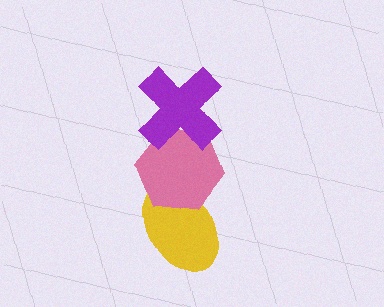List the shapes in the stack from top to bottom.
From top to bottom: the purple cross, the pink hexagon, the yellow ellipse.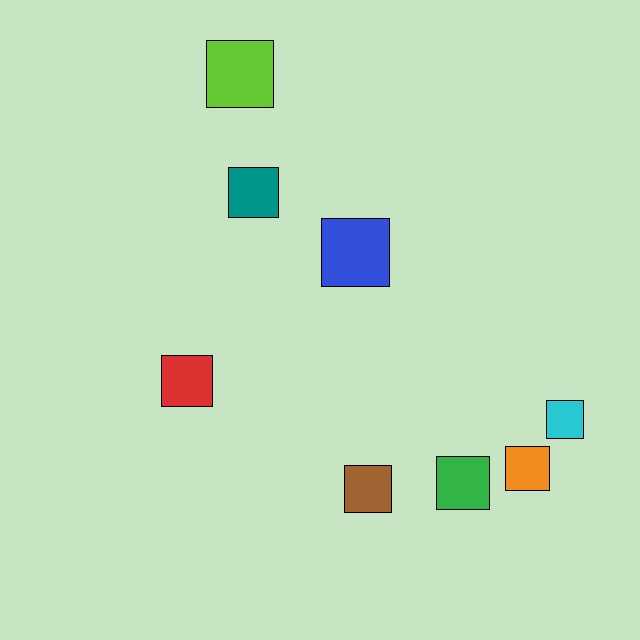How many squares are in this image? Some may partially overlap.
There are 8 squares.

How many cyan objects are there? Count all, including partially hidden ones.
There is 1 cyan object.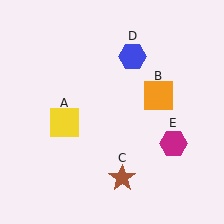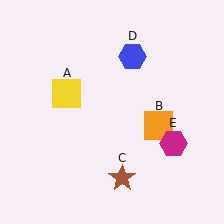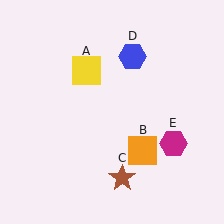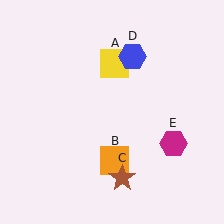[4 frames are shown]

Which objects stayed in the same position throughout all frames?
Brown star (object C) and blue hexagon (object D) and magenta hexagon (object E) remained stationary.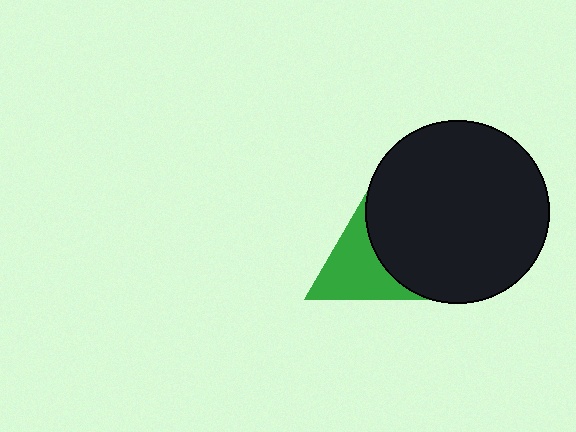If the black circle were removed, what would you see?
You would see the complete green triangle.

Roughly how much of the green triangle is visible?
About half of it is visible (roughly 59%).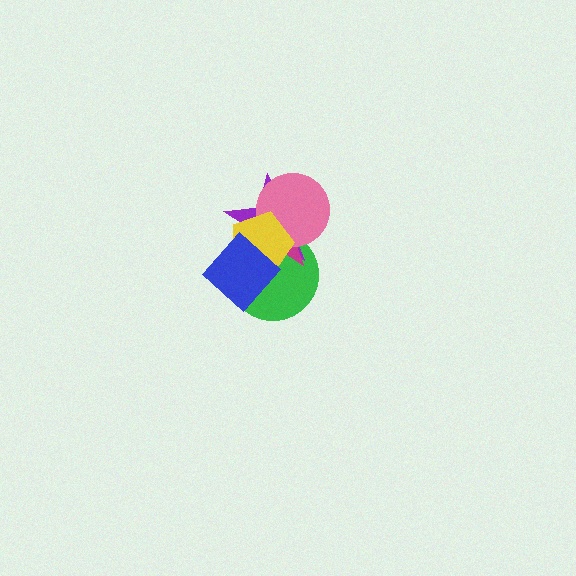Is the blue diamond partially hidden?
No, no other shape covers it.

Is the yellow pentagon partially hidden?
Yes, it is partially covered by another shape.